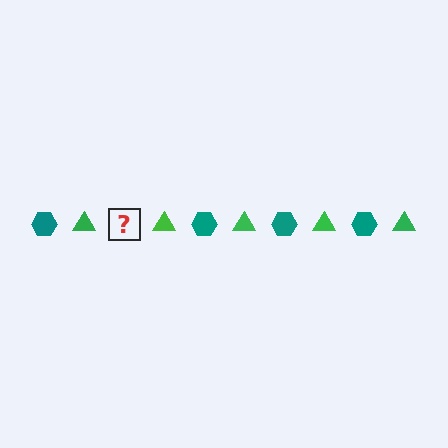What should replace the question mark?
The question mark should be replaced with a teal hexagon.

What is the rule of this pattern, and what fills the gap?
The rule is that the pattern alternates between teal hexagon and green triangle. The gap should be filled with a teal hexagon.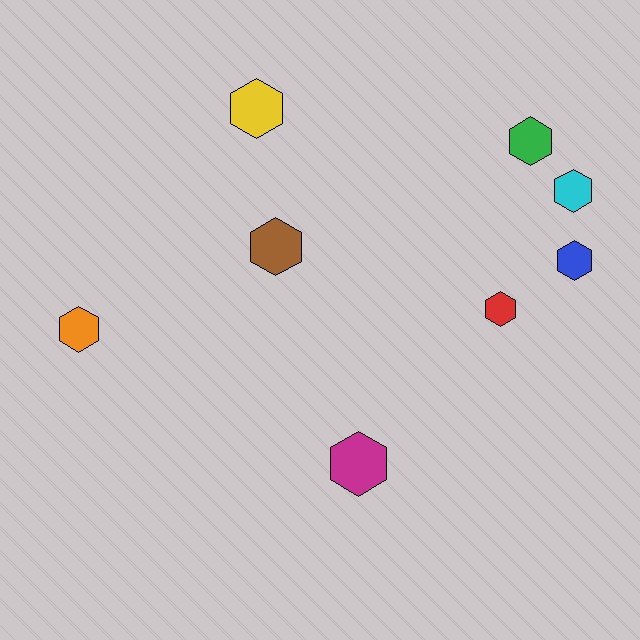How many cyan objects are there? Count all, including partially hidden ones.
There is 1 cyan object.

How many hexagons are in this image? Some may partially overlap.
There are 8 hexagons.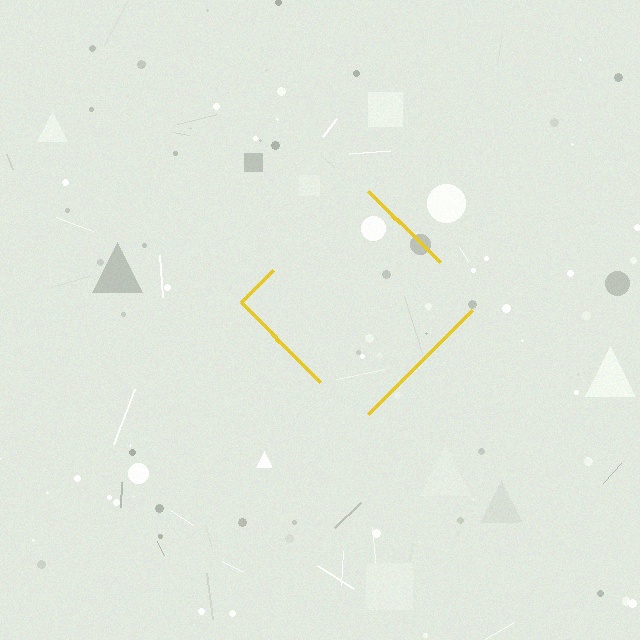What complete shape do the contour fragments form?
The contour fragments form a diamond.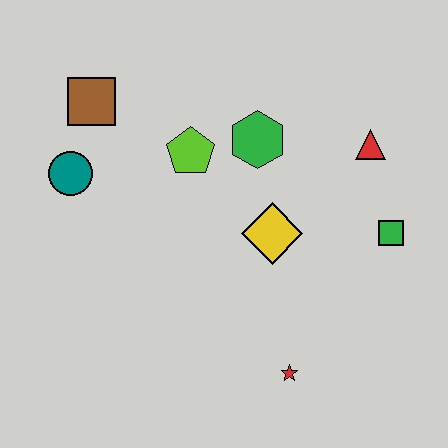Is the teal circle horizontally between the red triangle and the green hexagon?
No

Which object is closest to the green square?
The red triangle is closest to the green square.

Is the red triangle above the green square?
Yes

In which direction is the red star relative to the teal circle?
The red star is to the right of the teal circle.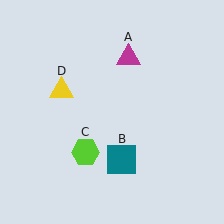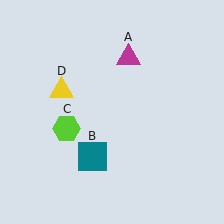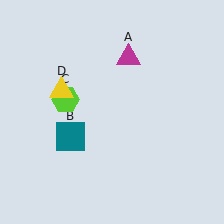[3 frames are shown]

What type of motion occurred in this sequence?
The teal square (object B), lime hexagon (object C) rotated clockwise around the center of the scene.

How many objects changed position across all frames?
2 objects changed position: teal square (object B), lime hexagon (object C).